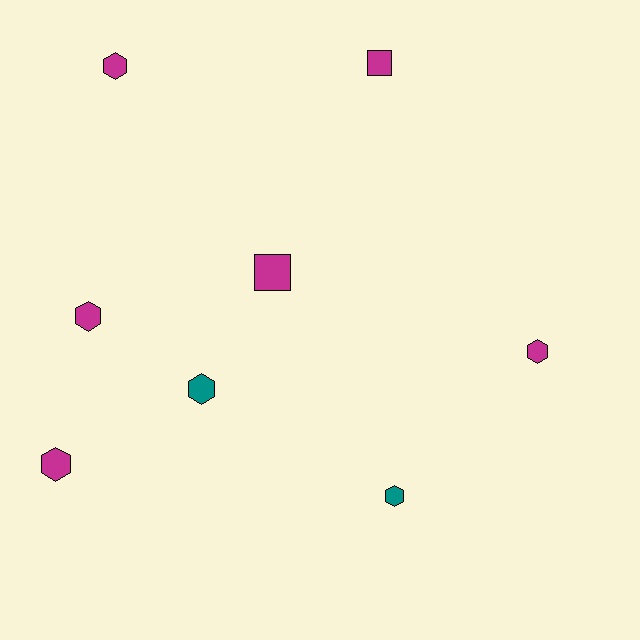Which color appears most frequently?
Magenta, with 6 objects.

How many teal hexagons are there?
There are 2 teal hexagons.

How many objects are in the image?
There are 8 objects.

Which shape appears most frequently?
Hexagon, with 6 objects.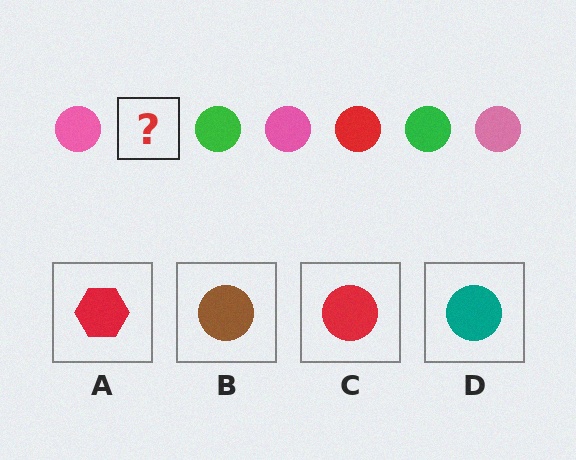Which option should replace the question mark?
Option C.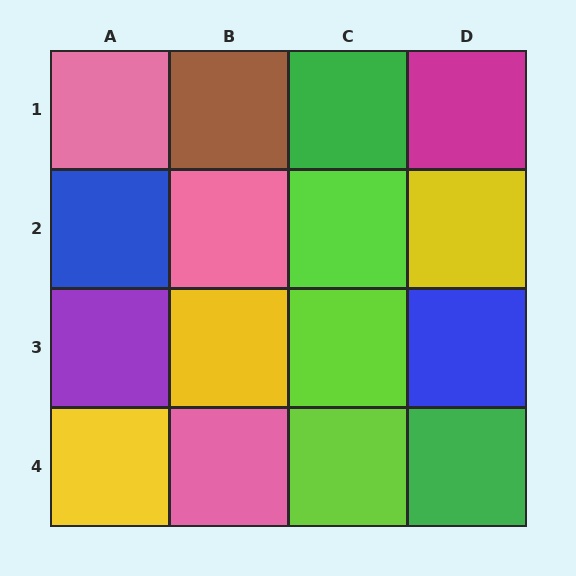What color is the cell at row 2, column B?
Pink.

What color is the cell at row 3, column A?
Purple.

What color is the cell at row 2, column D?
Yellow.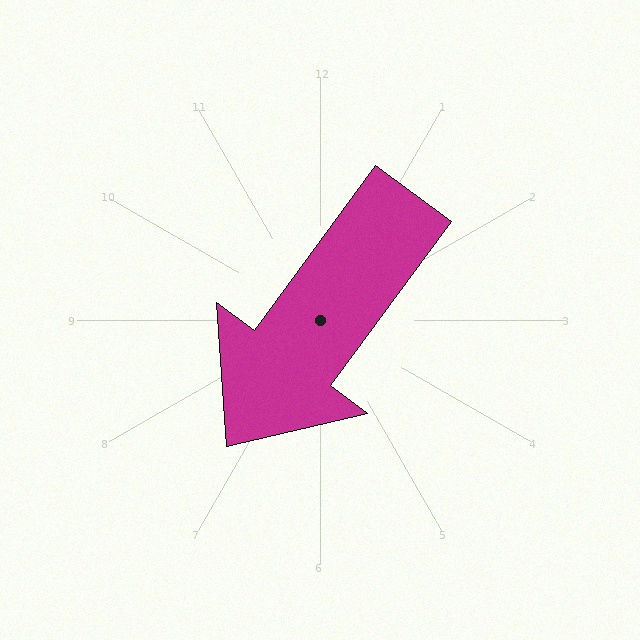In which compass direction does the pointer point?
Southwest.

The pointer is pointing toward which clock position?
Roughly 7 o'clock.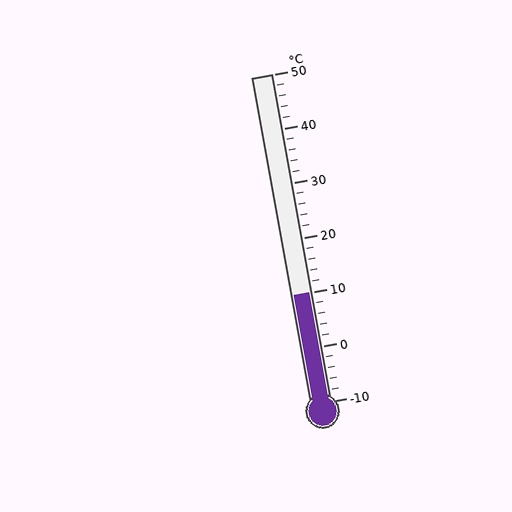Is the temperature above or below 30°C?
The temperature is below 30°C.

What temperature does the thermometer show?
The thermometer shows approximately 10°C.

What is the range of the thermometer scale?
The thermometer scale ranges from -10°C to 50°C.